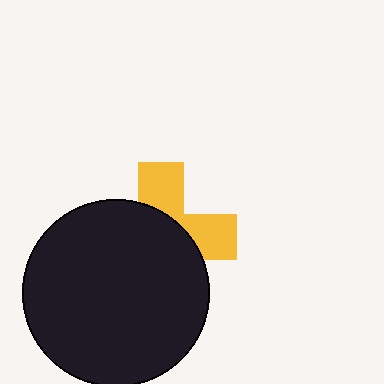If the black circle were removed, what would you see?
You would see the complete yellow cross.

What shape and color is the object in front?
The object in front is a black circle.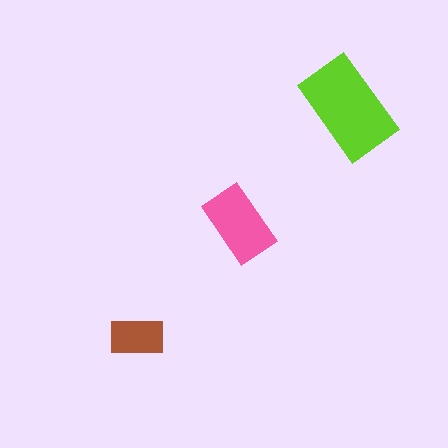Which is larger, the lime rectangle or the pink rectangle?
The lime one.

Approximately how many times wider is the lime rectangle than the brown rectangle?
About 2 times wider.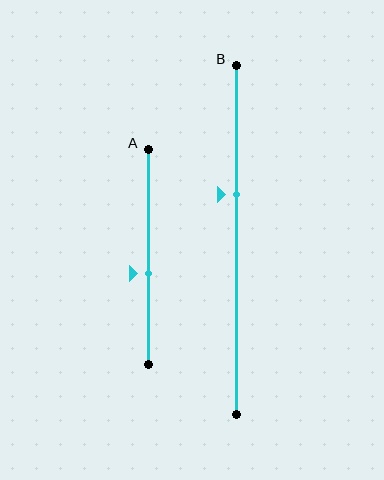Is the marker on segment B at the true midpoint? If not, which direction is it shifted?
No, the marker on segment B is shifted upward by about 13% of the segment length.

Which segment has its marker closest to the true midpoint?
Segment A has its marker closest to the true midpoint.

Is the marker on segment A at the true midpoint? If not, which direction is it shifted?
No, the marker on segment A is shifted downward by about 7% of the segment length.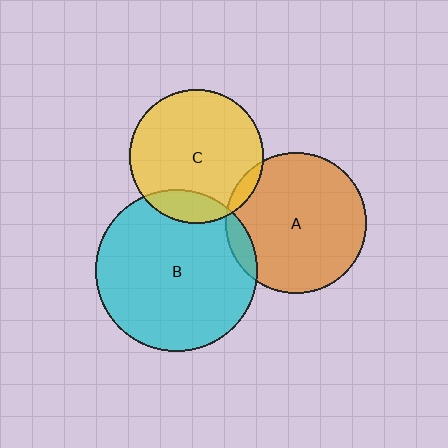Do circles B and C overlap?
Yes.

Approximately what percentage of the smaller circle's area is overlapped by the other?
Approximately 15%.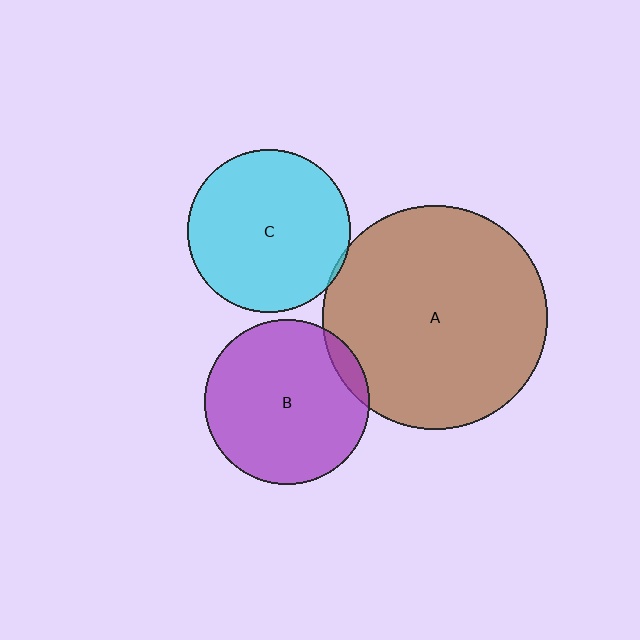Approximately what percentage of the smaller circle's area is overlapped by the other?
Approximately 5%.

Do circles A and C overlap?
Yes.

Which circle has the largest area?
Circle A (brown).